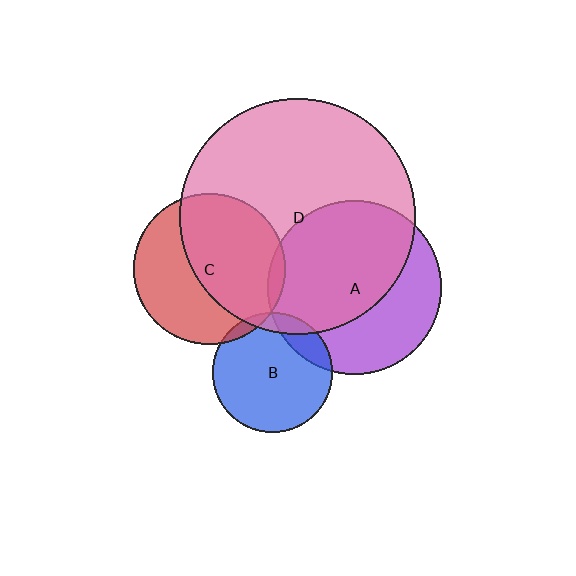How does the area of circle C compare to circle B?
Approximately 1.6 times.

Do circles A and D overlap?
Yes.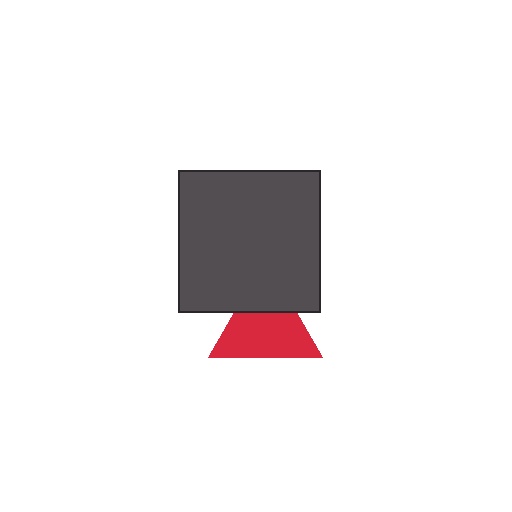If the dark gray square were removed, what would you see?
You would see the complete red triangle.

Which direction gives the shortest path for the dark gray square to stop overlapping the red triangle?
Moving up gives the shortest separation.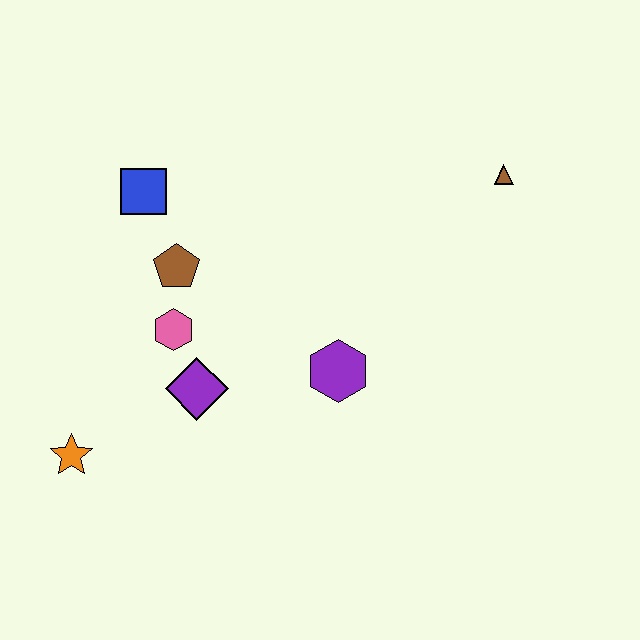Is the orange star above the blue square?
No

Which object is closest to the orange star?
The purple diamond is closest to the orange star.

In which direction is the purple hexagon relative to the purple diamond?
The purple hexagon is to the right of the purple diamond.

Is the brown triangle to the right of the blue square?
Yes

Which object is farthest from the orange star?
The brown triangle is farthest from the orange star.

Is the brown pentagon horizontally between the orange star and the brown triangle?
Yes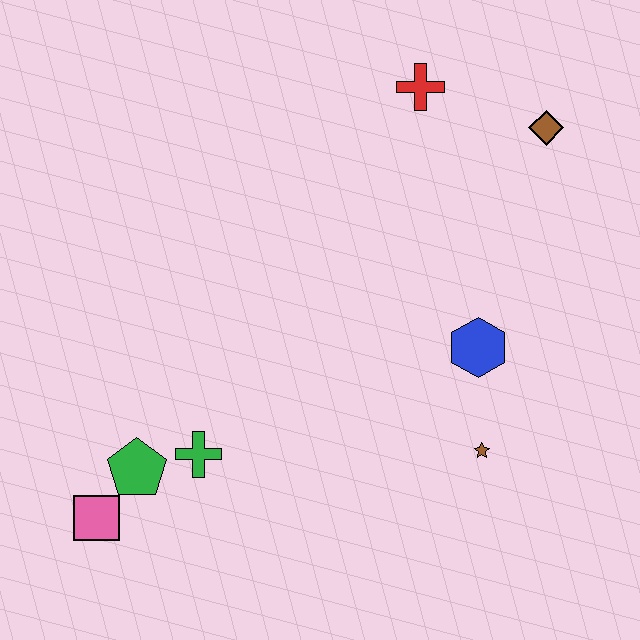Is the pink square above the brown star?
No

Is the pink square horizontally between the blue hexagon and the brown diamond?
No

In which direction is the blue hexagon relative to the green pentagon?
The blue hexagon is to the right of the green pentagon.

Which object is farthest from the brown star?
The pink square is farthest from the brown star.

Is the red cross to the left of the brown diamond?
Yes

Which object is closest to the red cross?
The brown diamond is closest to the red cross.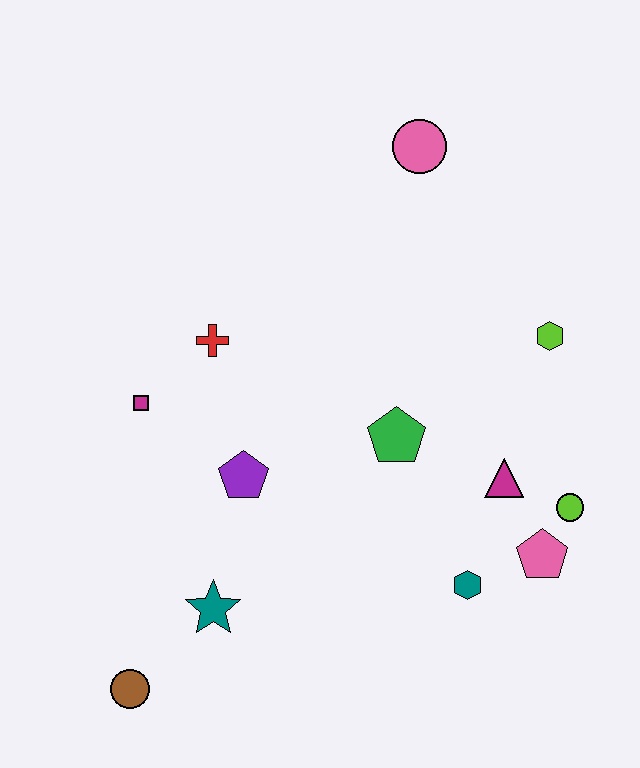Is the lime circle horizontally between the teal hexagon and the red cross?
No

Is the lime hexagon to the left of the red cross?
No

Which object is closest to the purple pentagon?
The magenta square is closest to the purple pentagon.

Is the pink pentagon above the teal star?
Yes